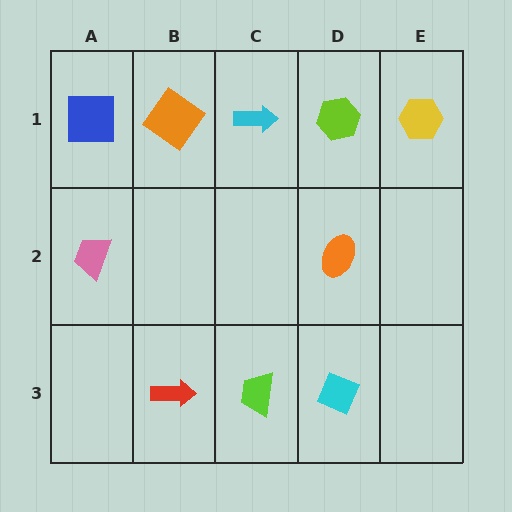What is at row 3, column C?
A lime trapezoid.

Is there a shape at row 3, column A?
No, that cell is empty.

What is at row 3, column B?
A red arrow.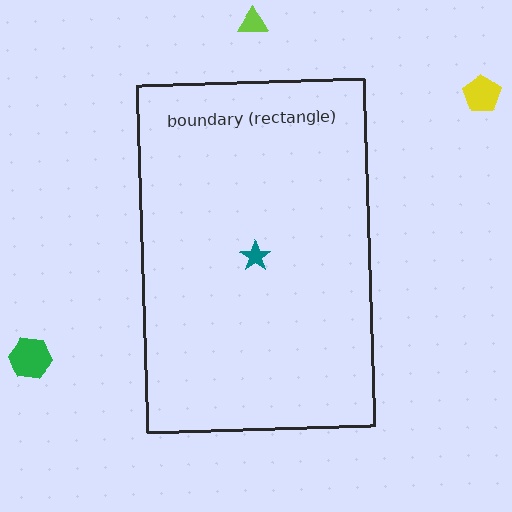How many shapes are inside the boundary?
1 inside, 3 outside.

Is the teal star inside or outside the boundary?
Inside.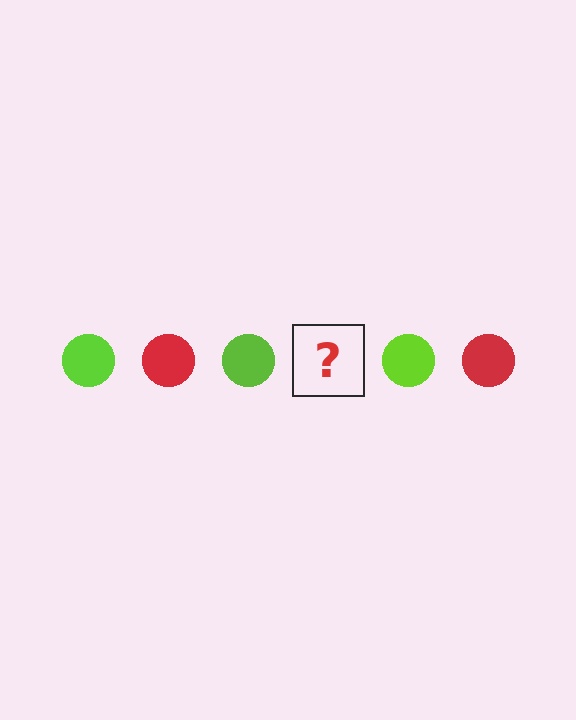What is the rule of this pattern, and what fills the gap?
The rule is that the pattern cycles through lime, red circles. The gap should be filled with a red circle.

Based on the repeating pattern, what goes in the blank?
The blank should be a red circle.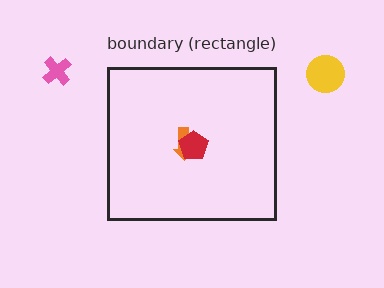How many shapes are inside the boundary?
2 inside, 2 outside.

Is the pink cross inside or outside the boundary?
Outside.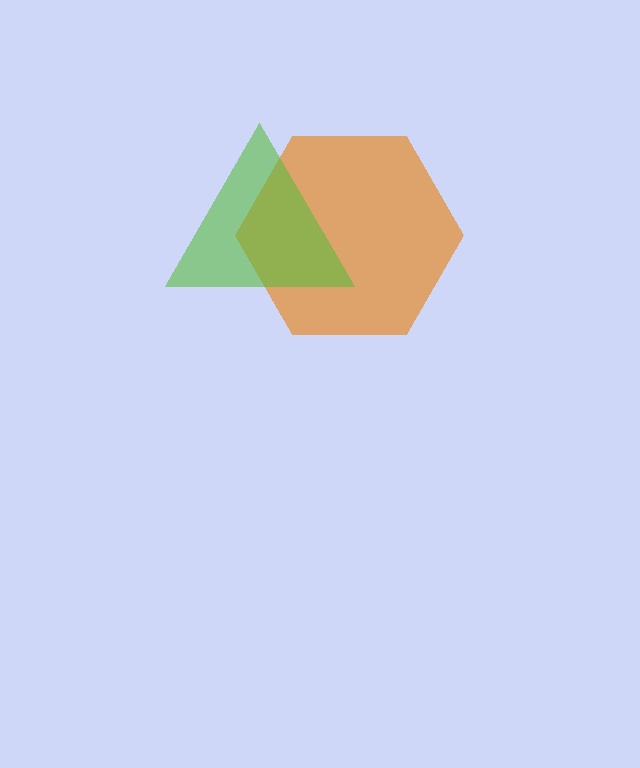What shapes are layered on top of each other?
The layered shapes are: an orange hexagon, a lime triangle.